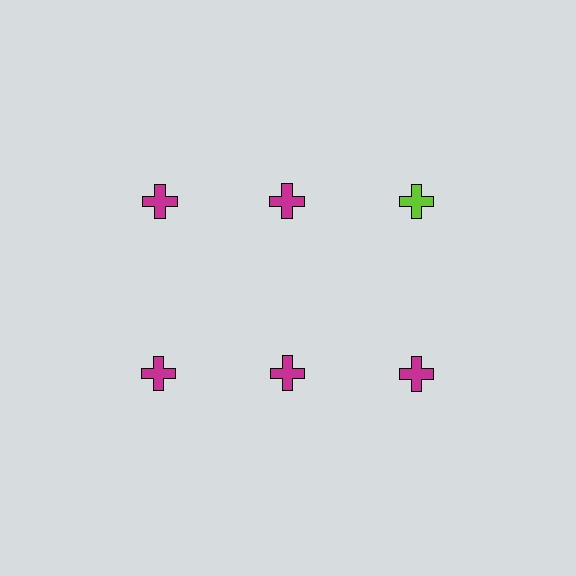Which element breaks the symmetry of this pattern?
The lime cross in the top row, center column breaks the symmetry. All other shapes are magenta crosses.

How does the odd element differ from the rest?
It has a different color: lime instead of magenta.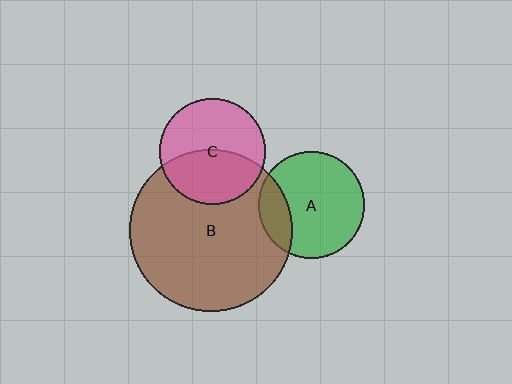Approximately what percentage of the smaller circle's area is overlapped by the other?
Approximately 20%.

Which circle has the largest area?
Circle B (brown).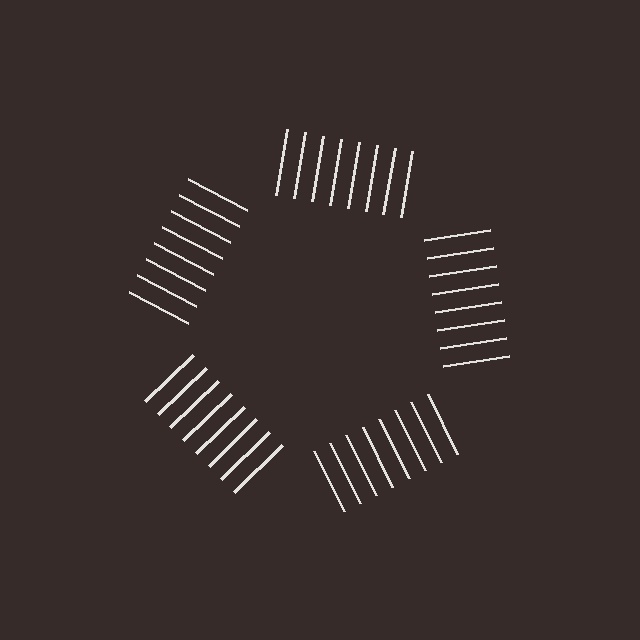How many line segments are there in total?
40 — 8 along each of the 5 edges.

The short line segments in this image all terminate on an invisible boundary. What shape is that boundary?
An illusory pentagon — the line segments terminate on its edges but no continuous stroke is drawn.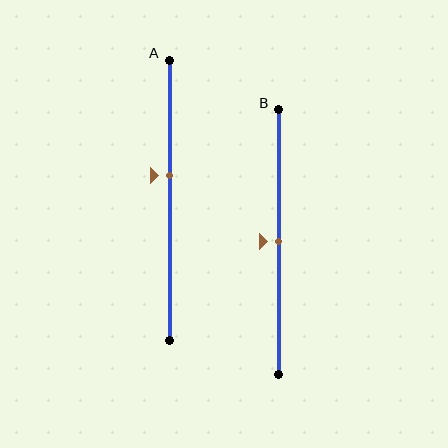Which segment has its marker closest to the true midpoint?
Segment B has its marker closest to the true midpoint.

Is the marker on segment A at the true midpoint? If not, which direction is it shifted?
No, the marker on segment A is shifted upward by about 9% of the segment length.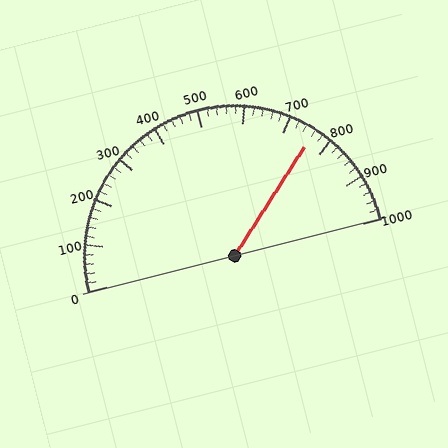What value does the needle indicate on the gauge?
The needle indicates approximately 760.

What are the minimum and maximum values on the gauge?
The gauge ranges from 0 to 1000.